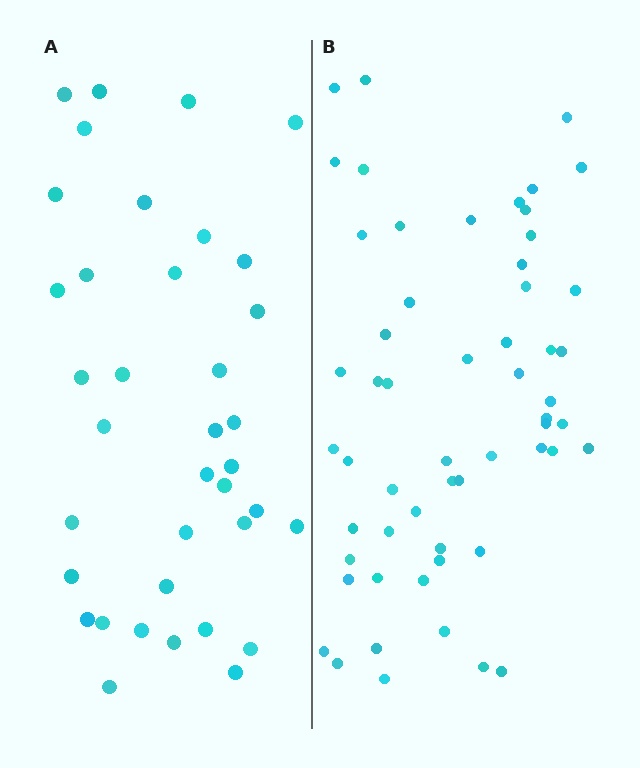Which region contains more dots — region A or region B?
Region B (the right region) has more dots.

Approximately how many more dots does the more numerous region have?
Region B has approximately 20 more dots than region A.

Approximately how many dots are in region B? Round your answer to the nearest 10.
About 60 dots. (The exact count is 57, which rounds to 60.)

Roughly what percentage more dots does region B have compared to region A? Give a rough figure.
About 55% more.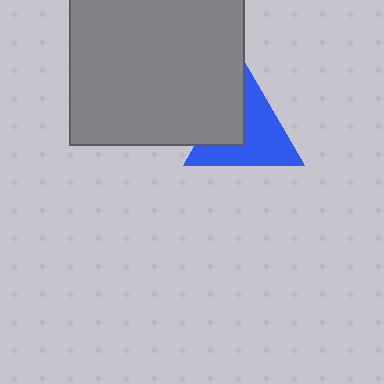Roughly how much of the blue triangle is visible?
About half of it is visible (roughly 65%).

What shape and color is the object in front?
The object in front is a gray square.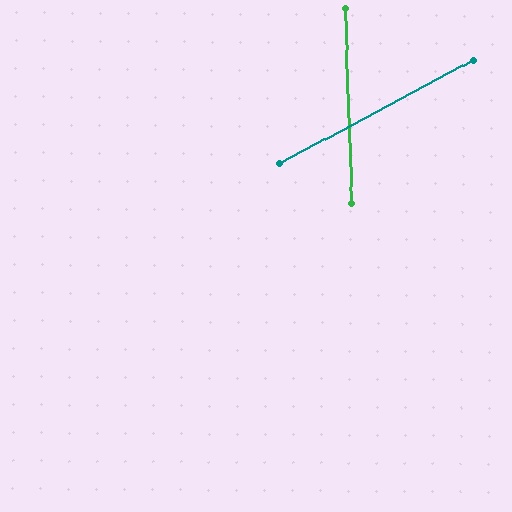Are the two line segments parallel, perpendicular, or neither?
Neither parallel nor perpendicular — they differ by about 64°.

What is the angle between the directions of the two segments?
Approximately 64 degrees.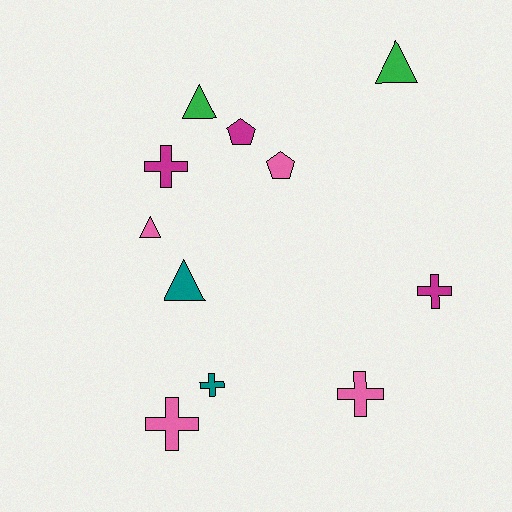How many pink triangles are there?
There is 1 pink triangle.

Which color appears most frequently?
Pink, with 4 objects.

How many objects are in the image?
There are 11 objects.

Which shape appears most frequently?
Cross, with 5 objects.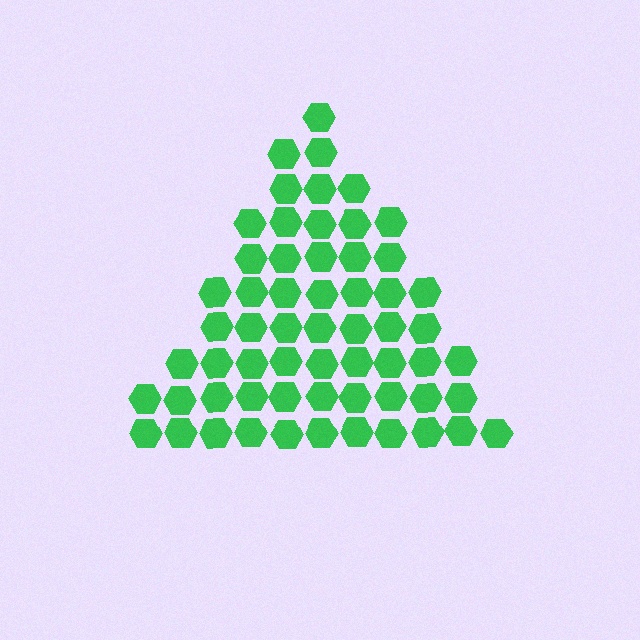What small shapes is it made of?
It is made of small hexagons.